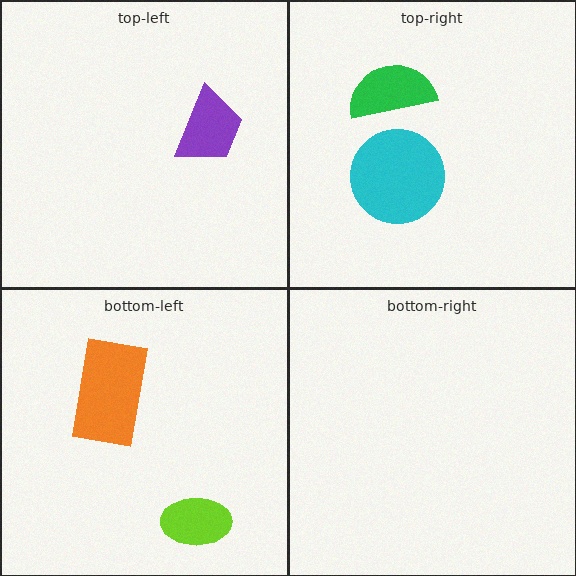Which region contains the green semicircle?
The top-right region.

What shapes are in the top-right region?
The cyan circle, the green semicircle.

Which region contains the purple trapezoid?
The top-left region.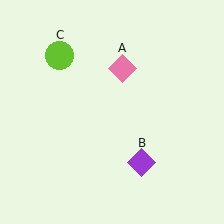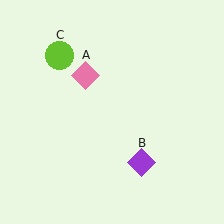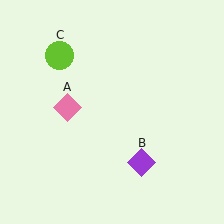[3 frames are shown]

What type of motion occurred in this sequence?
The pink diamond (object A) rotated counterclockwise around the center of the scene.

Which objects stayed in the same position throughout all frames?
Purple diamond (object B) and lime circle (object C) remained stationary.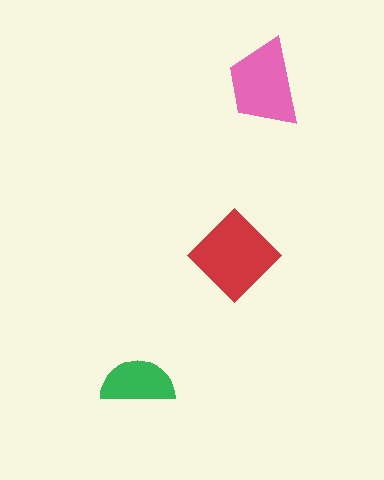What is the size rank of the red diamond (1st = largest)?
1st.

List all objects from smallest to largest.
The green semicircle, the pink trapezoid, the red diamond.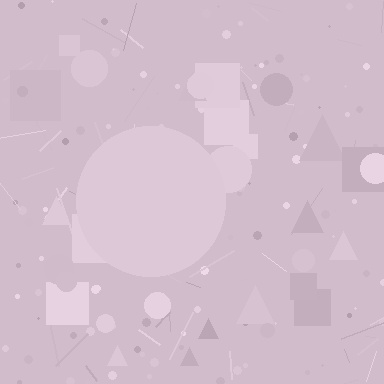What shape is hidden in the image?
A circle is hidden in the image.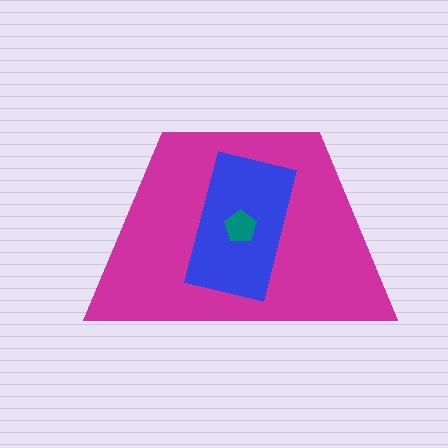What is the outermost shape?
The magenta trapezoid.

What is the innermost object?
The teal pentagon.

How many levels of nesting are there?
3.